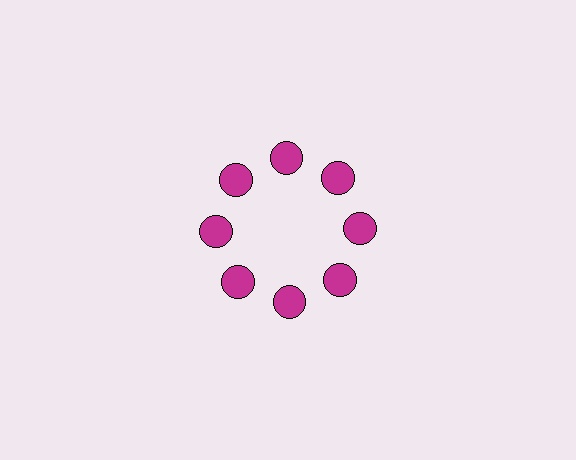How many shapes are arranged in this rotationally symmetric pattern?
There are 8 shapes, arranged in 8 groups of 1.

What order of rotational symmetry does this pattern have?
This pattern has 8-fold rotational symmetry.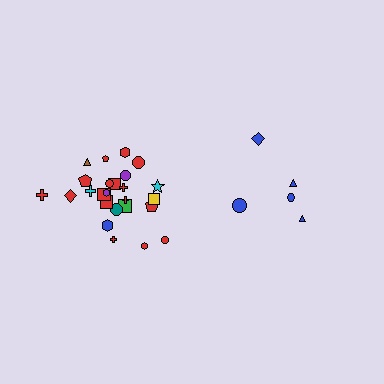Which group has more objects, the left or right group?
The left group.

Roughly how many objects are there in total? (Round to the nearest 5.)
Roughly 30 objects in total.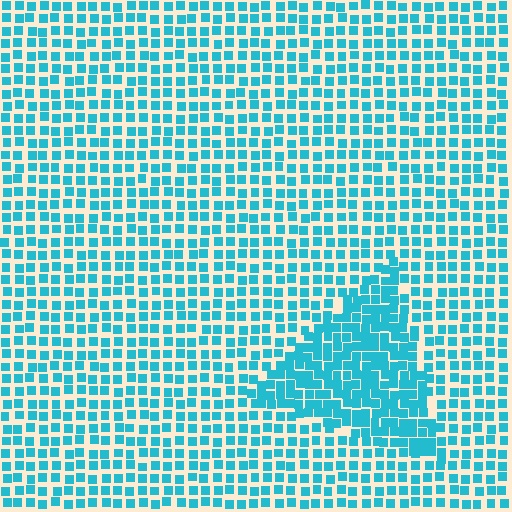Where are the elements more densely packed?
The elements are more densely packed inside the triangle boundary.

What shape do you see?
I see a triangle.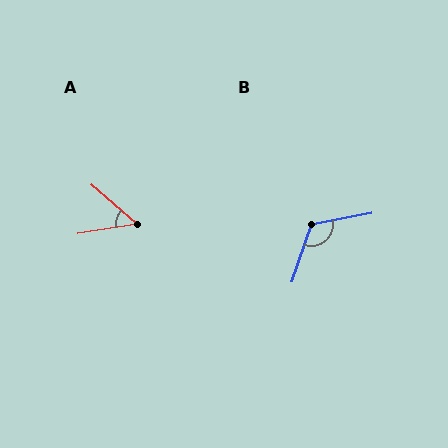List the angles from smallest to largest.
A (50°), B (120°).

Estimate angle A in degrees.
Approximately 50 degrees.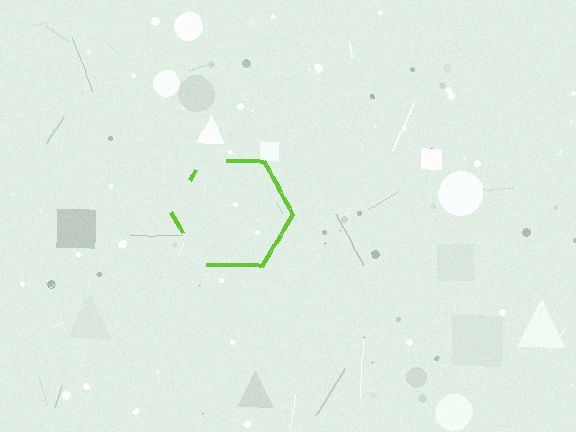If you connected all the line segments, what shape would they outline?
They would outline a hexagon.